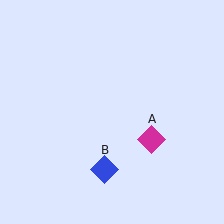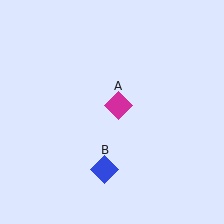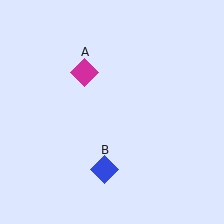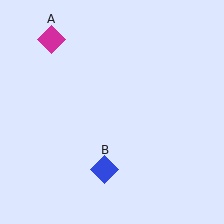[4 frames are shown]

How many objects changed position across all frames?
1 object changed position: magenta diamond (object A).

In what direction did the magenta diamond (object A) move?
The magenta diamond (object A) moved up and to the left.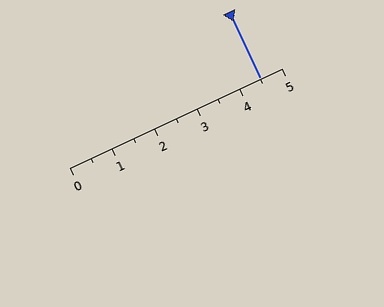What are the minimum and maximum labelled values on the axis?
The axis runs from 0 to 5.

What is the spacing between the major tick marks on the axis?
The major ticks are spaced 1 apart.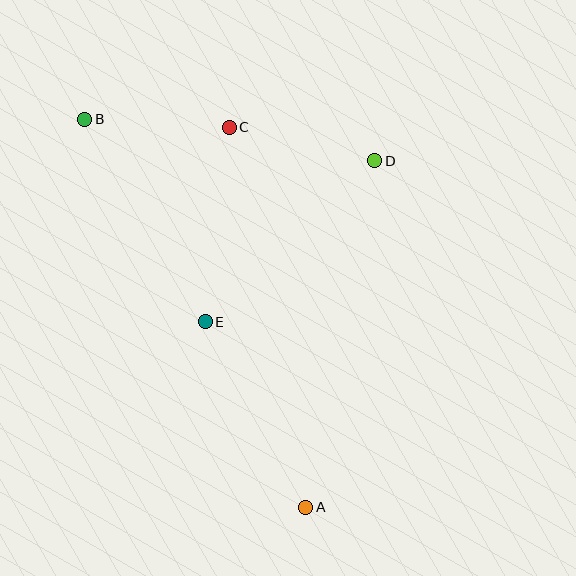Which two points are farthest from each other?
Points A and B are farthest from each other.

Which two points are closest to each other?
Points B and C are closest to each other.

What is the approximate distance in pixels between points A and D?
The distance between A and D is approximately 353 pixels.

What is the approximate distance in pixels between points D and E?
The distance between D and E is approximately 234 pixels.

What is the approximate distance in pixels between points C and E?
The distance between C and E is approximately 196 pixels.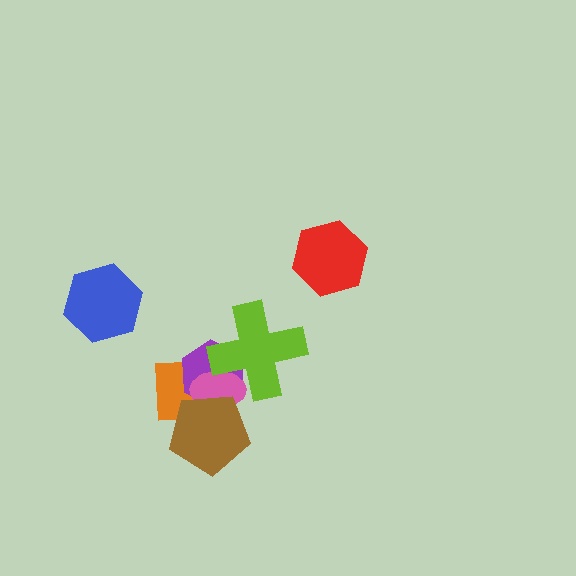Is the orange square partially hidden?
Yes, it is partially covered by another shape.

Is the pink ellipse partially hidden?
Yes, it is partially covered by another shape.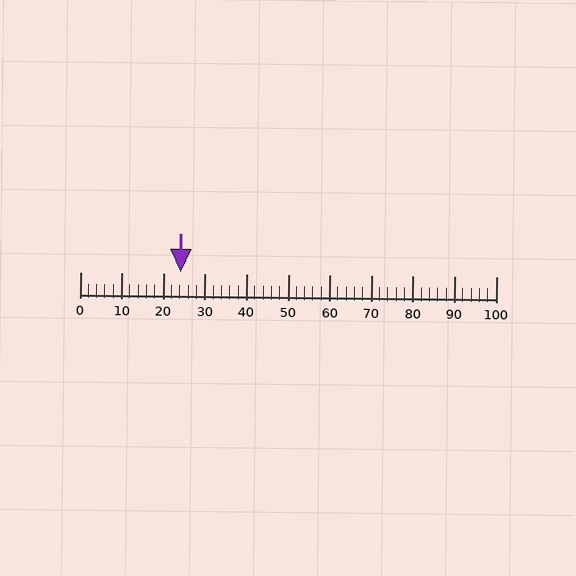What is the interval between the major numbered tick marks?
The major tick marks are spaced 10 units apart.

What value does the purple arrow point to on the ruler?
The purple arrow points to approximately 24.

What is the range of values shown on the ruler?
The ruler shows values from 0 to 100.